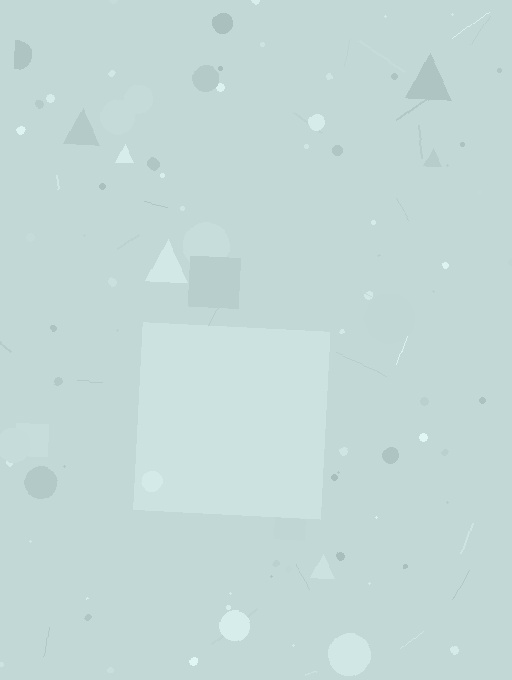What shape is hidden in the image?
A square is hidden in the image.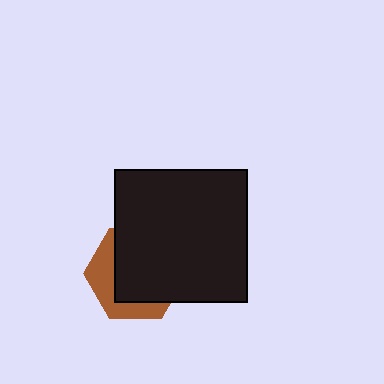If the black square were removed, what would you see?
You would see the complete brown hexagon.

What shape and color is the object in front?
The object in front is a black square.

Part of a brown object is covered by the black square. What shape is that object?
It is a hexagon.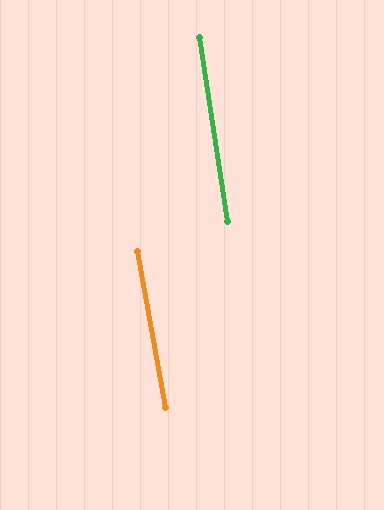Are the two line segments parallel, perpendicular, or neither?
Parallel — their directions differ by only 1.6°.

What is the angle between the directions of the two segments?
Approximately 2 degrees.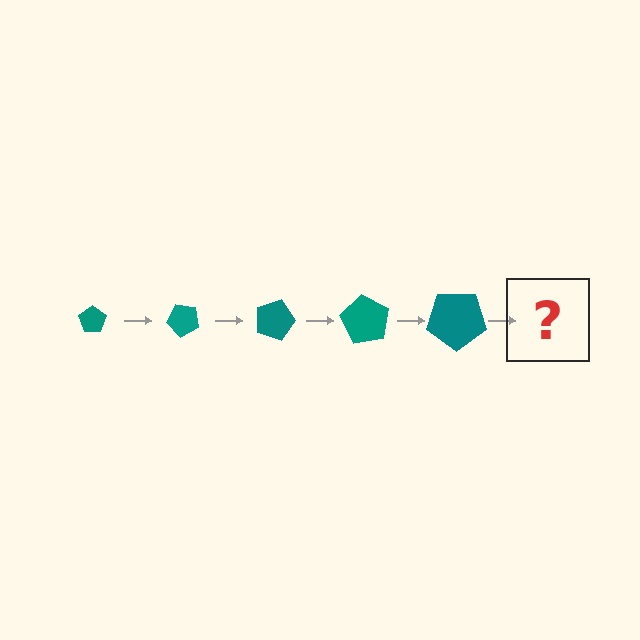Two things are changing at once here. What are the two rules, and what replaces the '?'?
The two rules are that the pentagon grows larger each step and it rotates 45 degrees each step. The '?' should be a pentagon, larger than the previous one and rotated 225 degrees from the start.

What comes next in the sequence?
The next element should be a pentagon, larger than the previous one and rotated 225 degrees from the start.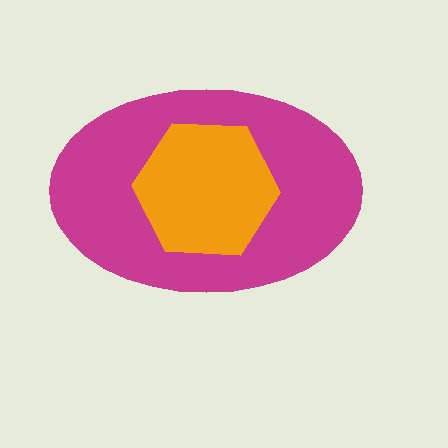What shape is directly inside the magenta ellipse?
The orange hexagon.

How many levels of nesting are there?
2.